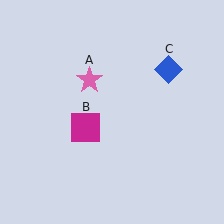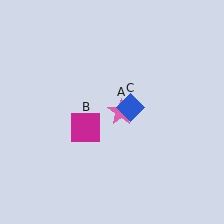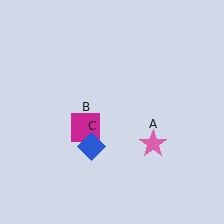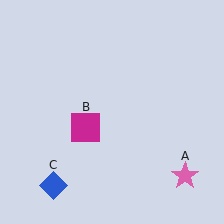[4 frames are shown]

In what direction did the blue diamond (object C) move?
The blue diamond (object C) moved down and to the left.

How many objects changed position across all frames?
2 objects changed position: pink star (object A), blue diamond (object C).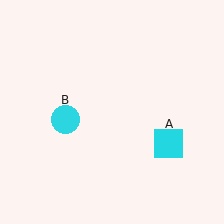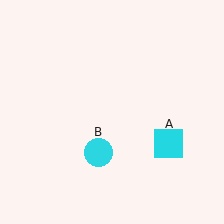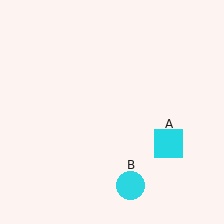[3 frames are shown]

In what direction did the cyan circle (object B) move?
The cyan circle (object B) moved down and to the right.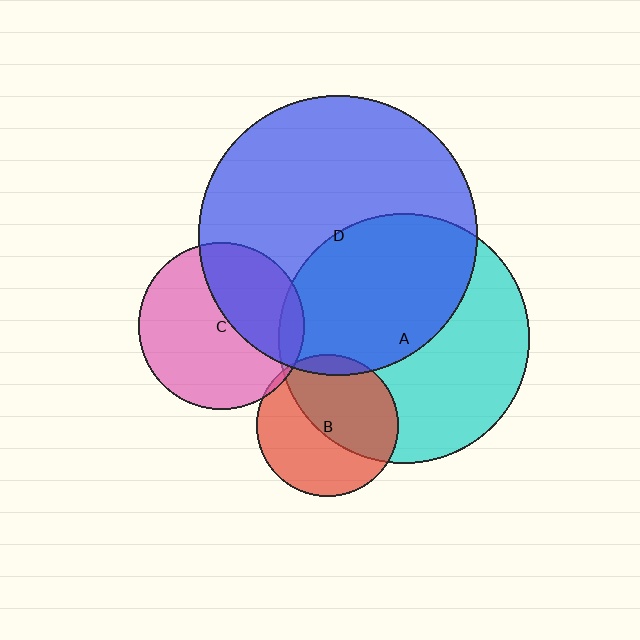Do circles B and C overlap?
Yes.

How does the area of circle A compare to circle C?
Approximately 2.3 times.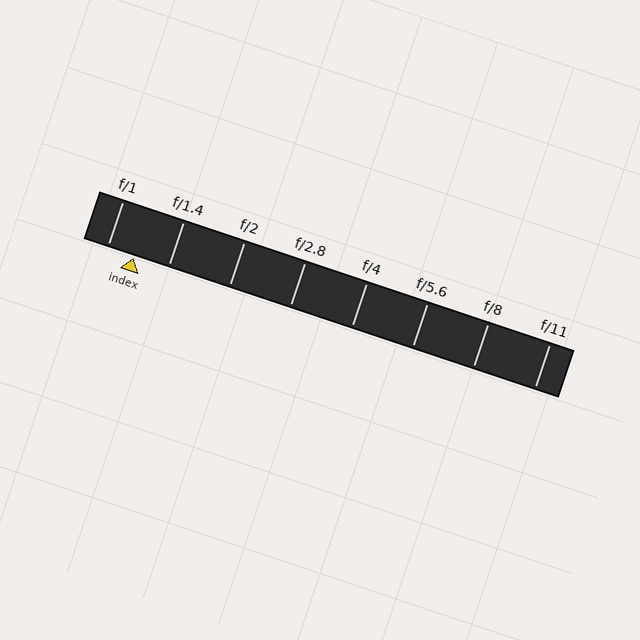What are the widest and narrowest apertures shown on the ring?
The widest aperture shown is f/1 and the narrowest is f/11.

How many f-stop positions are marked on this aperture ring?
There are 8 f-stop positions marked.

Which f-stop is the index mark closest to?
The index mark is closest to f/1.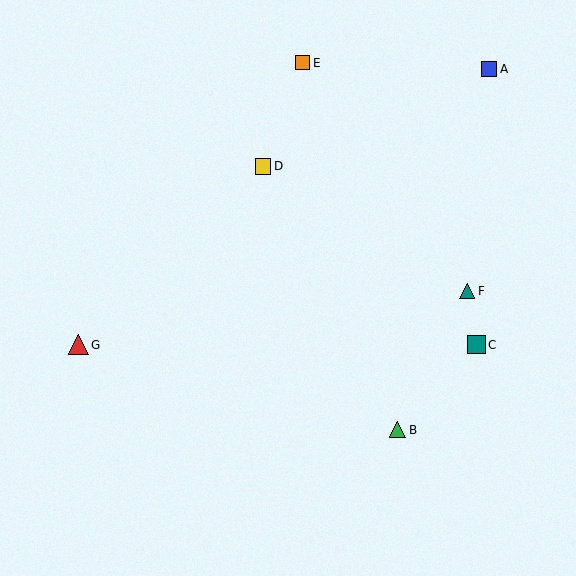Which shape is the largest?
The red triangle (labeled G) is the largest.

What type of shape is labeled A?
Shape A is a blue square.